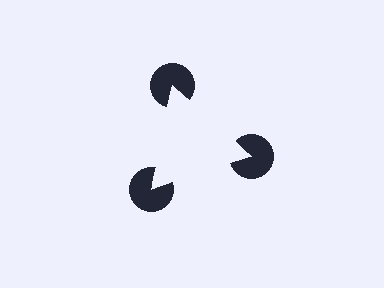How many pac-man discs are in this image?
There are 3 — one at each vertex of the illusory triangle.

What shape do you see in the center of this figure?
An illusory triangle — its edges are inferred from the aligned wedge cuts in the pac-man discs, not physically drawn.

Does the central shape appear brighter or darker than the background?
It typically appears slightly brighter than the background, even though no actual brightness change is drawn.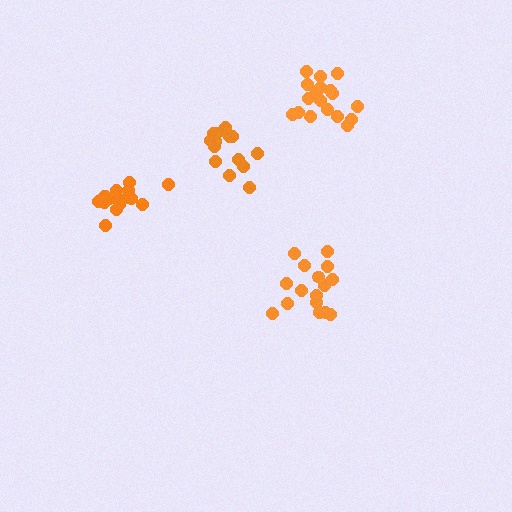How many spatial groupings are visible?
There are 4 spatial groupings.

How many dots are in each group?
Group 1: 16 dots, Group 2: 18 dots, Group 3: 15 dots, Group 4: 16 dots (65 total).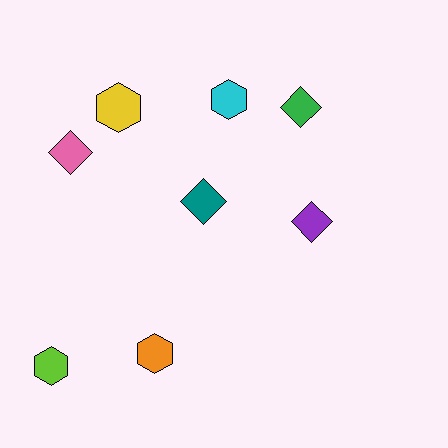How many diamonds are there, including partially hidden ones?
There are 4 diamonds.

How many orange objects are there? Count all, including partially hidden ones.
There is 1 orange object.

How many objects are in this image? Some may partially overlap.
There are 8 objects.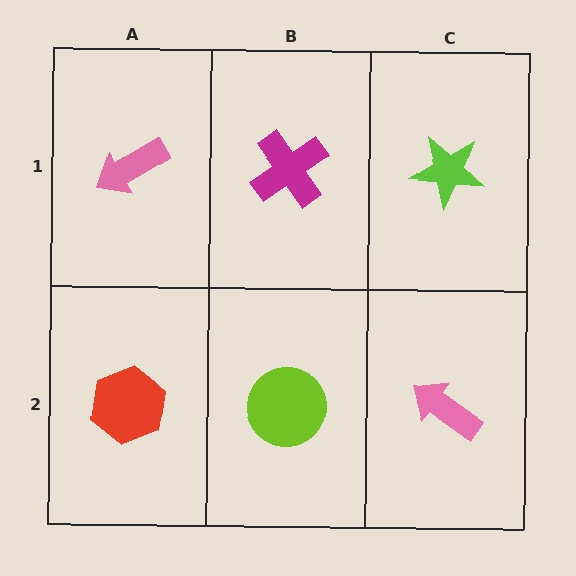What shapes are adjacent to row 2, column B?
A magenta cross (row 1, column B), a red hexagon (row 2, column A), a pink arrow (row 2, column C).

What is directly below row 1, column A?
A red hexagon.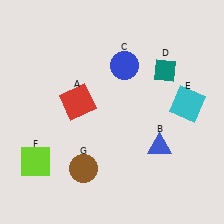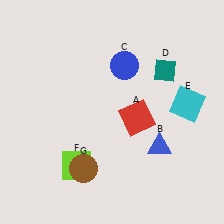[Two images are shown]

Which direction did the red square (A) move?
The red square (A) moved right.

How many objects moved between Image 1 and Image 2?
2 objects moved between the two images.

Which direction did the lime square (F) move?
The lime square (F) moved right.